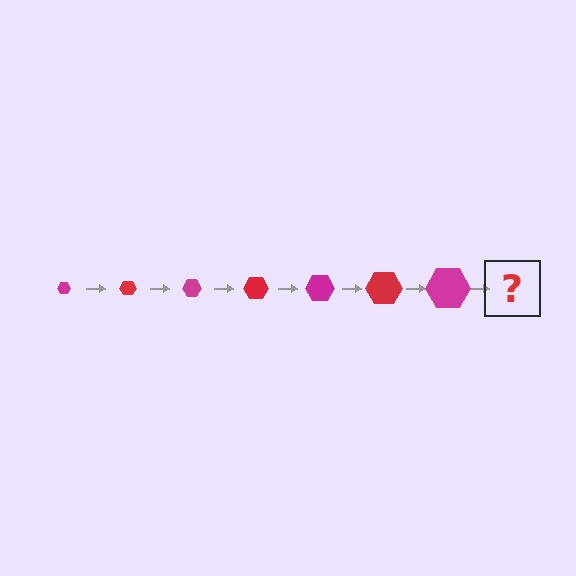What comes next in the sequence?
The next element should be a red hexagon, larger than the previous one.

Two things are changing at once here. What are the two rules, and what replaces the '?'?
The two rules are that the hexagon grows larger each step and the color cycles through magenta and red. The '?' should be a red hexagon, larger than the previous one.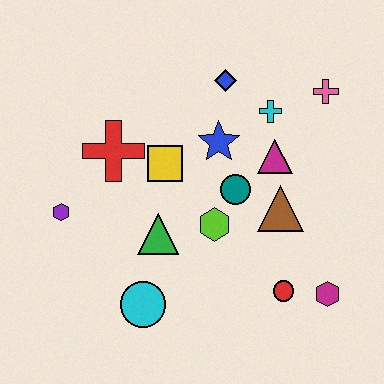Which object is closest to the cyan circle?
The green triangle is closest to the cyan circle.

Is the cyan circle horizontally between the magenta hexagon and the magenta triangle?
No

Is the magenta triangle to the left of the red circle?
Yes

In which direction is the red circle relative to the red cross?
The red circle is to the right of the red cross.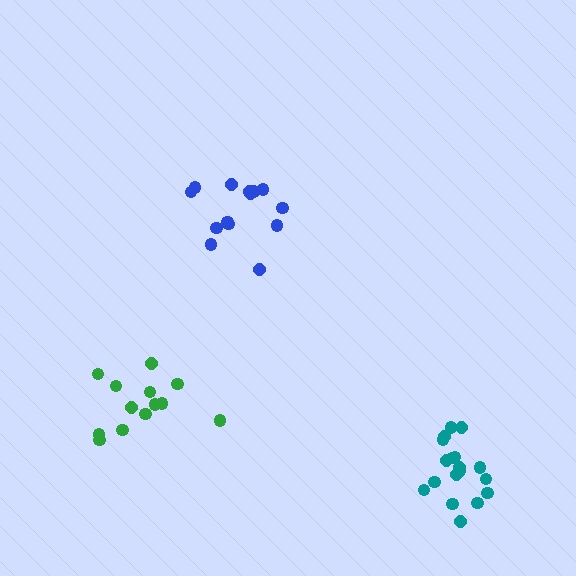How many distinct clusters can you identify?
There are 3 distinct clusters.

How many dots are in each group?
Group 1: 14 dots, Group 2: 13 dots, Group 3: 18 dots (45 total).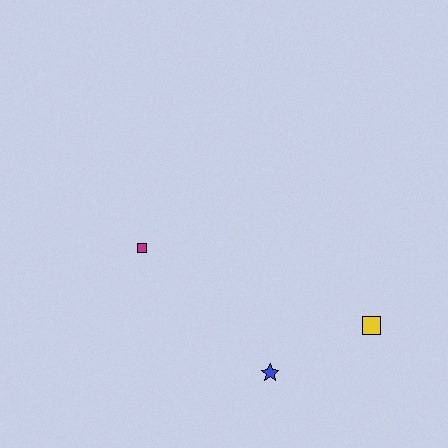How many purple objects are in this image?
There are no purple objects.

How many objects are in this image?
There are 3 objects.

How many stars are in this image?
There is 1 star.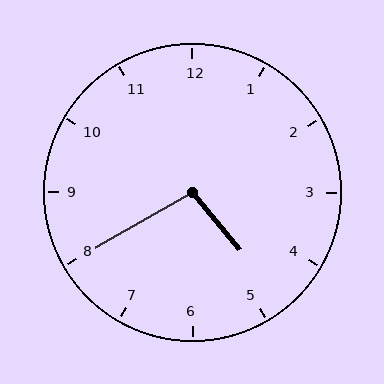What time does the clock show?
4:40.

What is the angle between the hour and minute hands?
Approximately 100 degrees.